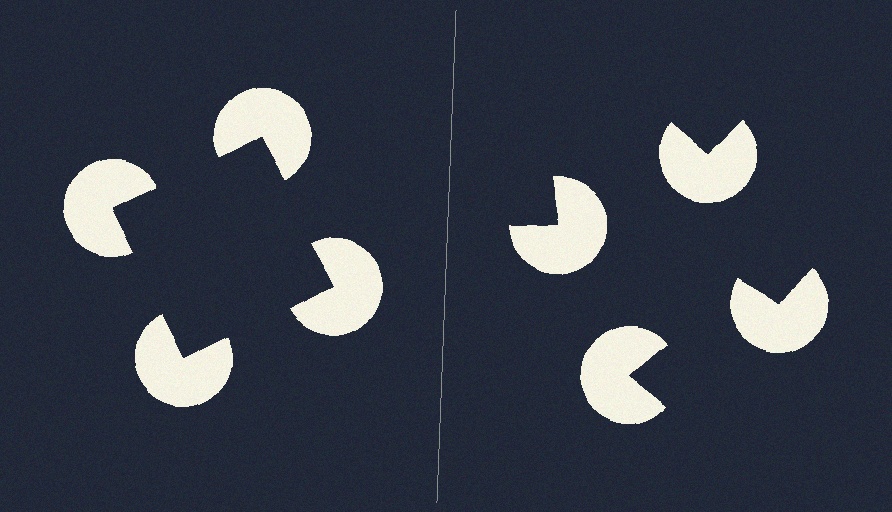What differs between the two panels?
The pac-man discs are positioned identically on both sides; only the wedge orientations differ. On the left they align to a square; on the right they are misaligned.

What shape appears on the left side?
An illusory square.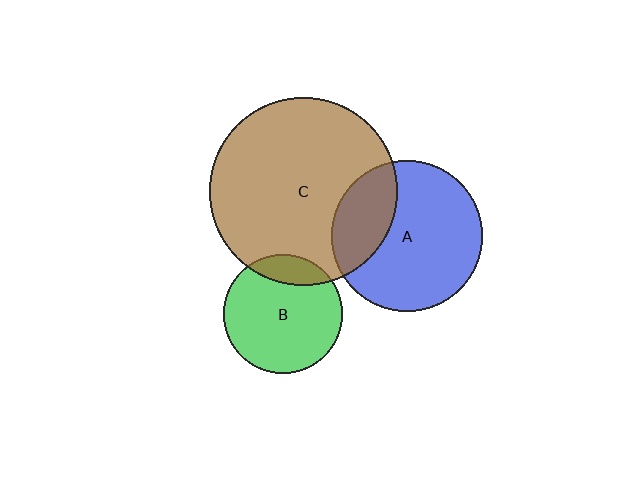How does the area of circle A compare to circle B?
Approximately 1.6 times.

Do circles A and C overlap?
Yes.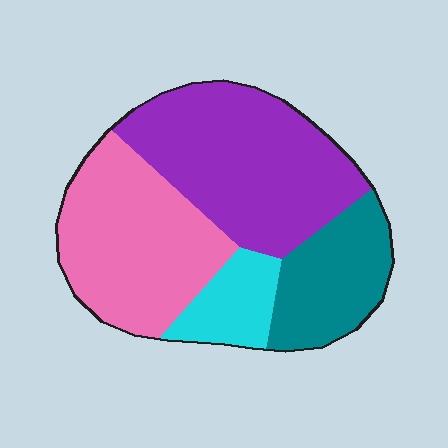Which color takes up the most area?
Purple, at roughly 40%.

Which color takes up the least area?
Cyan, at roughly 10%.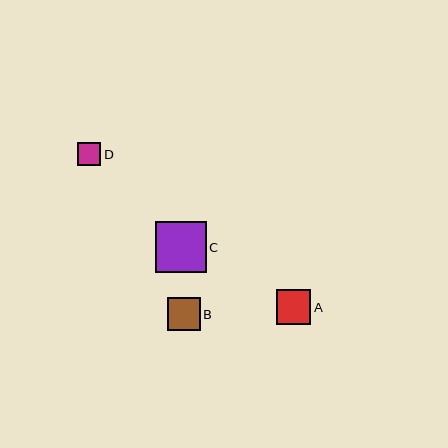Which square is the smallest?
Square D is the smallest with a size of approximately 23 pixels.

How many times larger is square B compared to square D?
Square B is approximately 1.4 times the size of square D.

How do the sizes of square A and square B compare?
Square A and square B are approximately the same size.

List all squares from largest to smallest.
From largest to smallest: C, A, B, D.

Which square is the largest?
Square C is the largest with a size of approximately 51 pixels.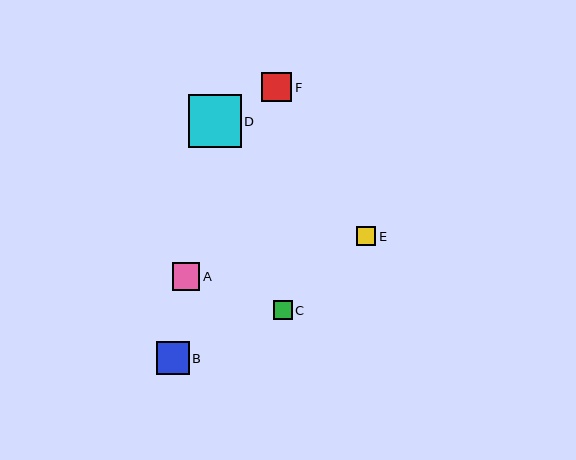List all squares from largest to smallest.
From largest to smallest: D, B, F, A, E, C.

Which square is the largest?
Square D is the largest with a size of approximately 53 pixels.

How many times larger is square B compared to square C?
Square B is approximately 1.7 times the size of square C.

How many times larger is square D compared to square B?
Square D is approximately 1.6 times the size of square B.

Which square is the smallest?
Square C is the smallest with a size of approximately 19 pixels.